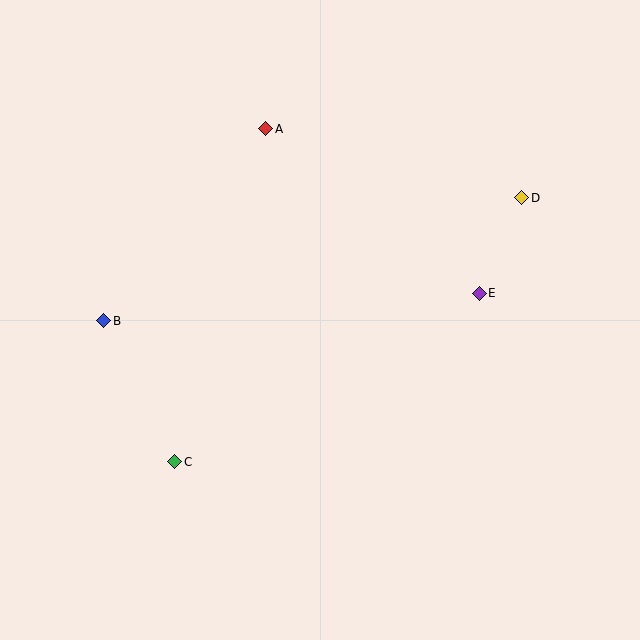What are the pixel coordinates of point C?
Point C is at (175, 462).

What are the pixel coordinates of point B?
Point B is at (104, 321).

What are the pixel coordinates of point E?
Point E is at (479, 293).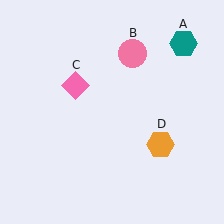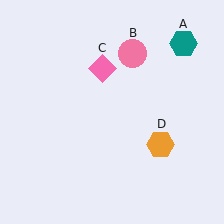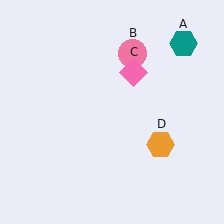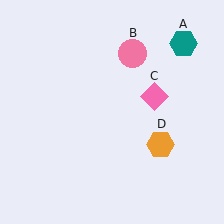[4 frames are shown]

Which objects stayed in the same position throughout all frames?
Teal hexagon (object A) and pink circle (object B) and orange hexagon (object D) remained stationary.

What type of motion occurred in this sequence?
The pink diamond (object C) rotated clockwise around the center of the scene.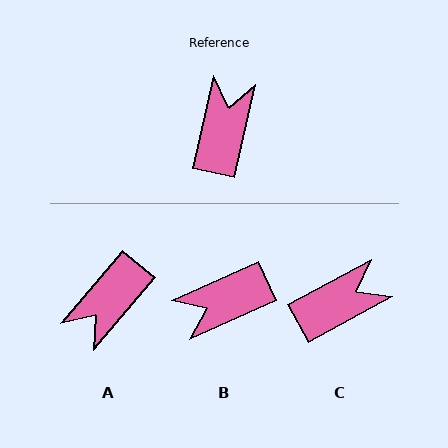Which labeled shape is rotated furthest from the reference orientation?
A, about 153 degrees away.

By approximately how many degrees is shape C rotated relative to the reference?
Approximately 49 degrees clockwise.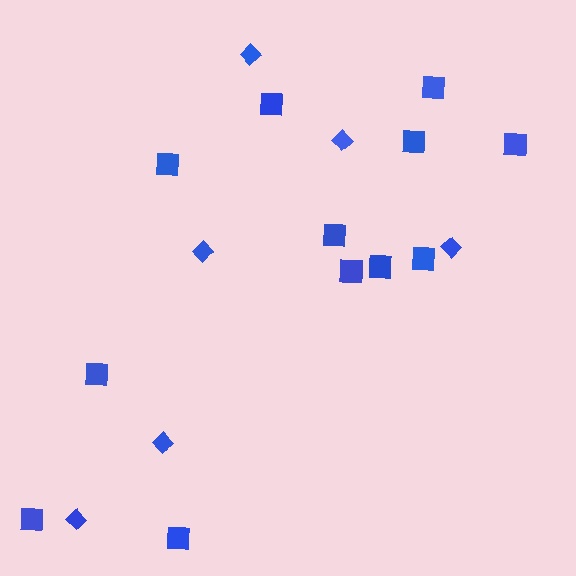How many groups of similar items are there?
There are 2 groups: one group of squares (12) and one group of diamonds (6).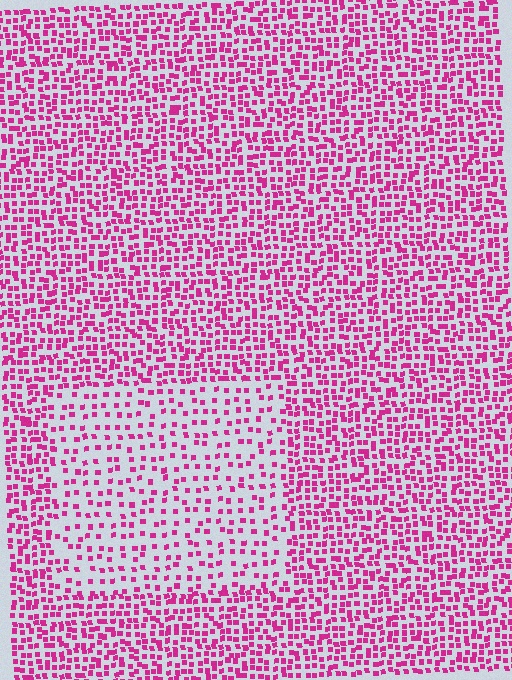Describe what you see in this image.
The image contains small magenta elements arranged at two different densities. A rectangle-shaped region is visible where the elements are less densely packed than the surrounding area.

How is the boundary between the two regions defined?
The boundary is defined by a change in element density (approximately 2.1x ratio). All elements are the same color, size, and shape.